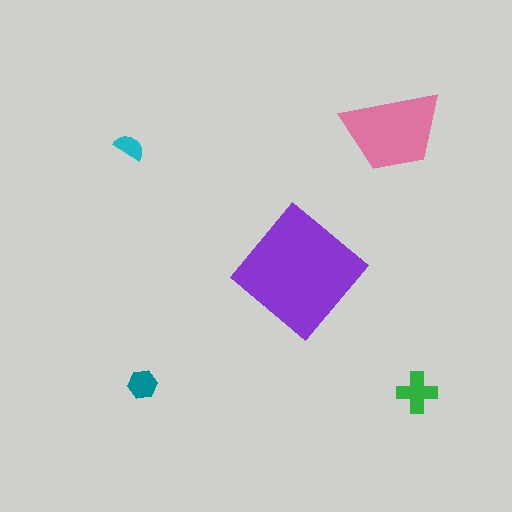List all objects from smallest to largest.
The cyan semicircle, the teal hexagon, the green cross, the pink trapezoid, the purple diamond.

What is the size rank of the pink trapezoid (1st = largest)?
2nd.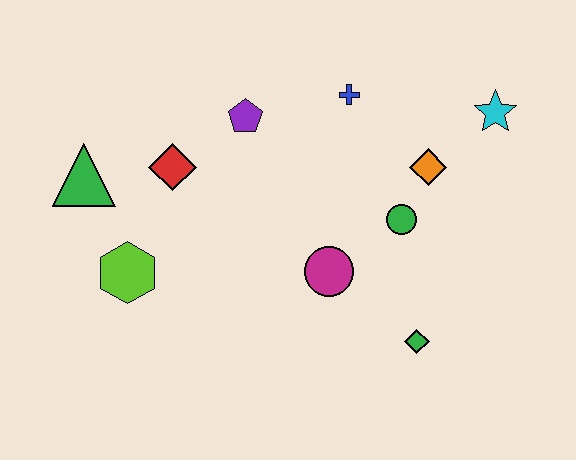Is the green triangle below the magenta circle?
No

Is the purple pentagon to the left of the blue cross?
Yes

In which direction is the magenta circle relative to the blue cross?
The magenta circle is below the blue cross.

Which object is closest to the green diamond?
The magenta circle is closest to the green diamond.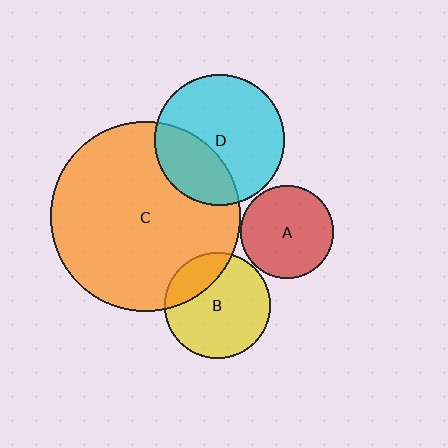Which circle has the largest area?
Circle C (orange).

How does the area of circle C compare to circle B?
Approximately 3.2 times.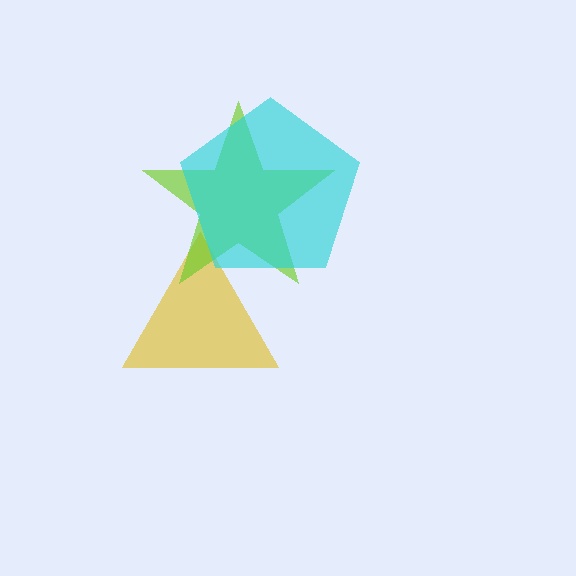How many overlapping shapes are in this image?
There are 3 overlapping shapes in the image.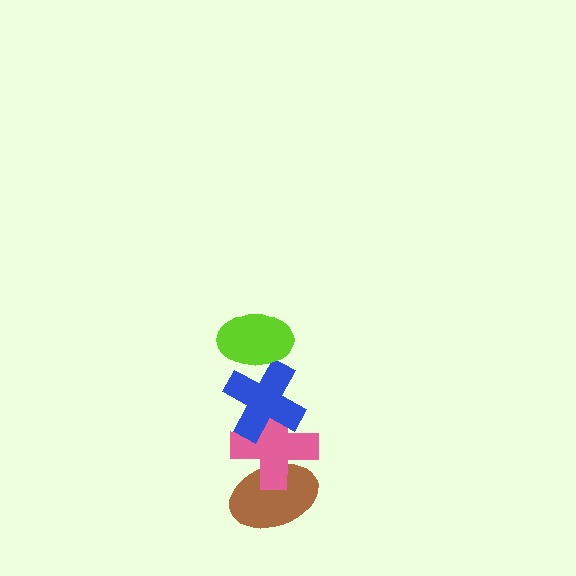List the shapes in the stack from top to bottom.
From top to bottom: the lime ellipse, the blue cross, the pink cross, the brown ellipse.